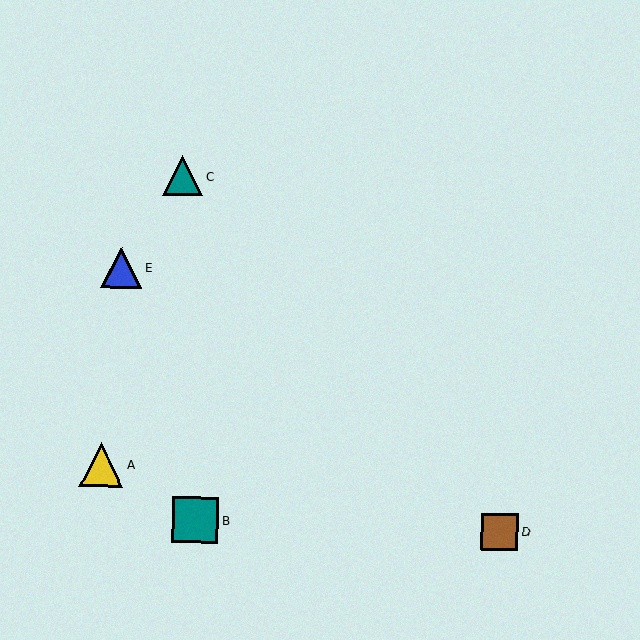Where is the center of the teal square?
The center of the teal square is at (196, 520).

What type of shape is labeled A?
Shape A is a yellow triangle.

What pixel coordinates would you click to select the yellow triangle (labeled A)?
Click at (101, 465) to select the yellow triangle A.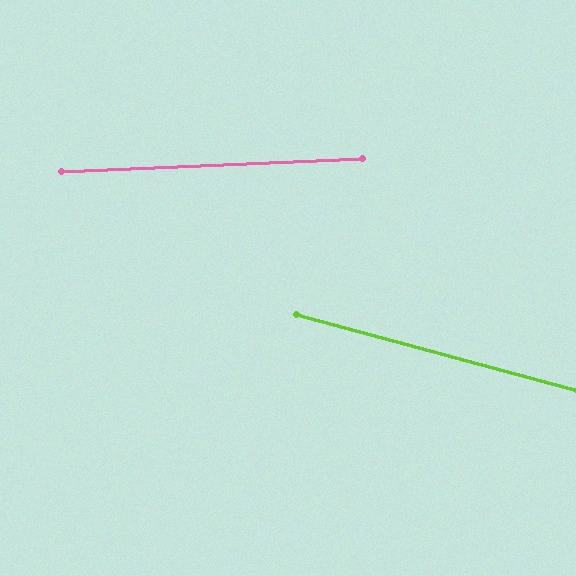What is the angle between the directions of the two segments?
Approximately 18 degrees.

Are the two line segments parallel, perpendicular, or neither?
Neither parallel nor perpendicular — they differ by about 18°.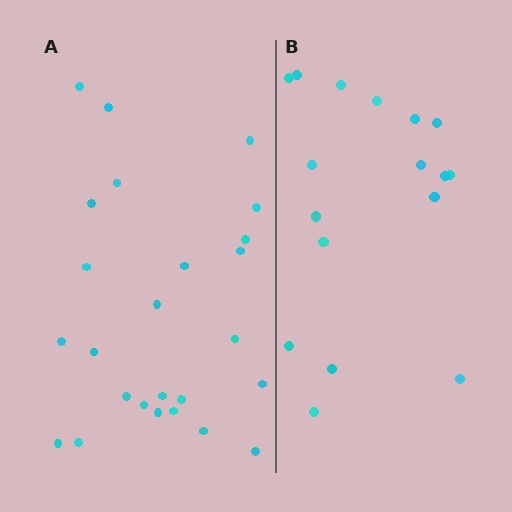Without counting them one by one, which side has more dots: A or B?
Region A (the left region) has more dots.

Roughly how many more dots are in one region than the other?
Region A has roughly 8 or so more dots than region B.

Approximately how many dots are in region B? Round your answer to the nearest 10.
About 20 dots. (The exact count is 17, which rounds to 20.)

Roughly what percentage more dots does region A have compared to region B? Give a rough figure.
About 45% more.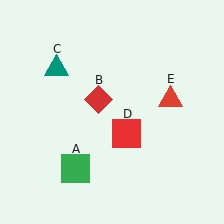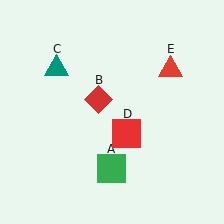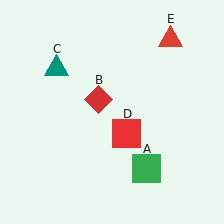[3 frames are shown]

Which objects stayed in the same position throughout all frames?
Red diamond (object B) and teal triangle (object C) and red square (object D) remained stationary.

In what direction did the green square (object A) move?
The green square (object A) moved right.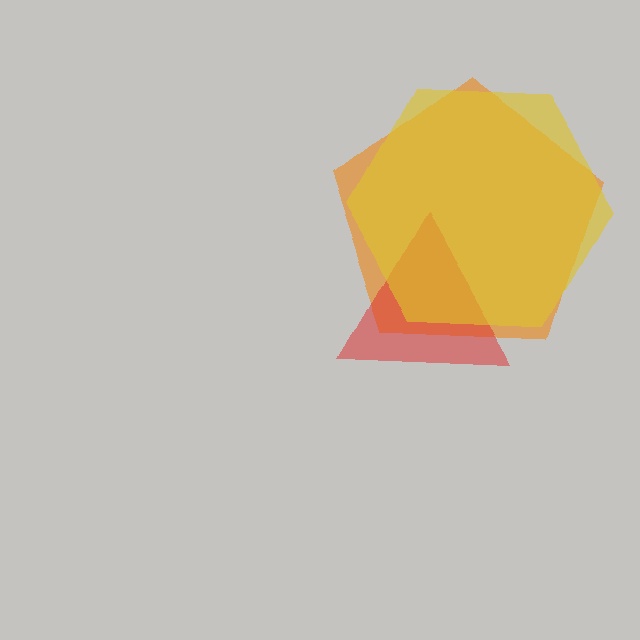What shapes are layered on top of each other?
The layered shapes are: an orange pentagon, a red triangle, a yellow hexagon.